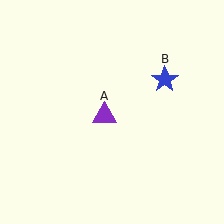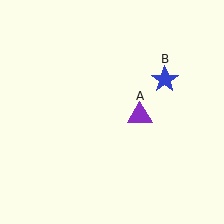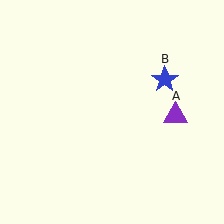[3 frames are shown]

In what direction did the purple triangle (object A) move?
The purple triangle (object A) moved right.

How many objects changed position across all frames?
1 object changed position: purple triangle (object A).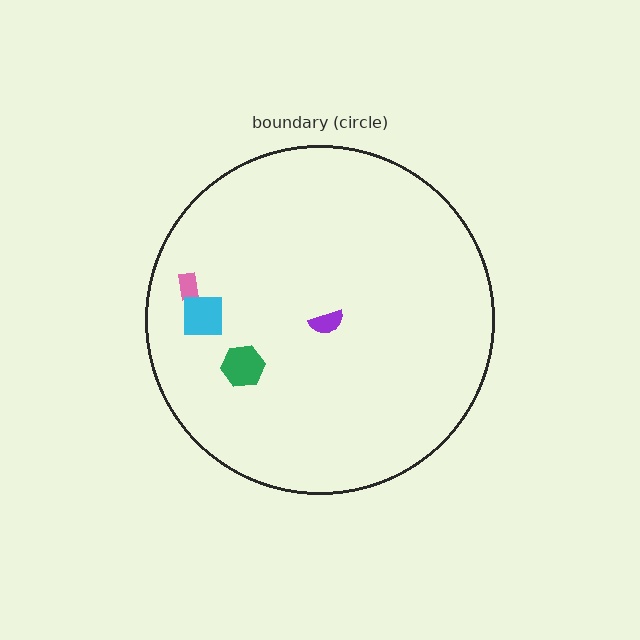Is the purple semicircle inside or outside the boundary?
Inside.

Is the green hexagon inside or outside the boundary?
Inside.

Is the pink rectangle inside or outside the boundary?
Inside.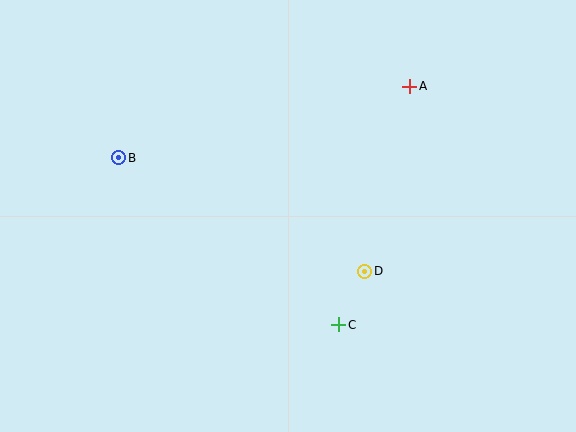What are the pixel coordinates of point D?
Point D is at (365, 271).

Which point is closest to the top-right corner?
Point A is closest to the top-right corner.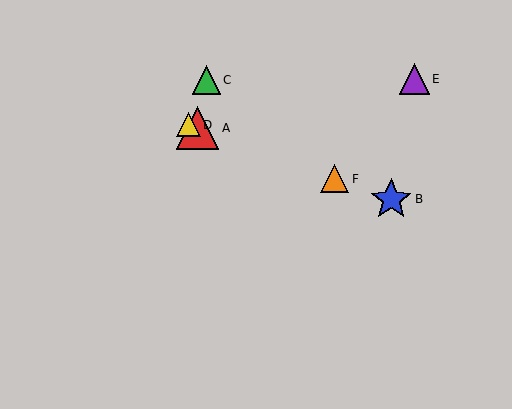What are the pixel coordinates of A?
Object A is at (198, 128).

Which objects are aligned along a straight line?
Objects A, B, D, F are aligned along a straight line.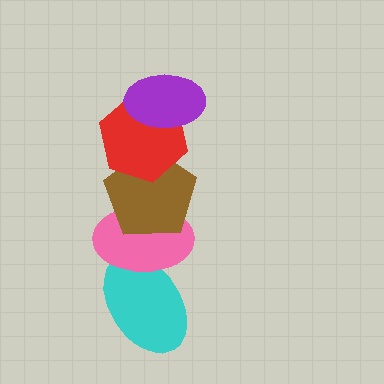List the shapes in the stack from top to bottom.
From top to bottom: the purple ellipse, the red hexagon, the brown pentagon, the pink ellipse, the cyan ellipse.